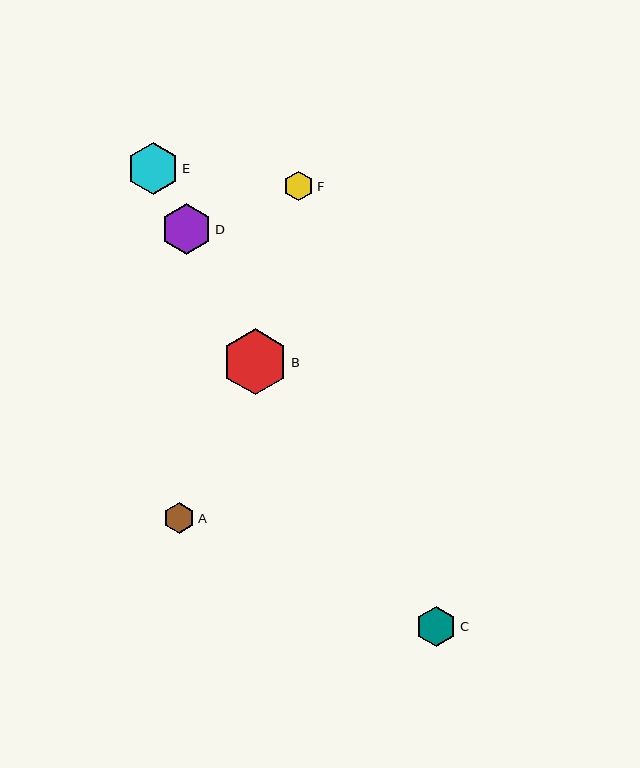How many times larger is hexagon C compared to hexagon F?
Hexagon C is approximately 1.4 times the size of hexagon F.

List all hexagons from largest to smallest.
From largest to smallest: B, E, D, C, A, F.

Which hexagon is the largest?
Hexagon B is the largest with a size of approximately 66 pixels.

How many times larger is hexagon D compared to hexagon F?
Hexagon D is approximately 1.7 times the size of hexagon F.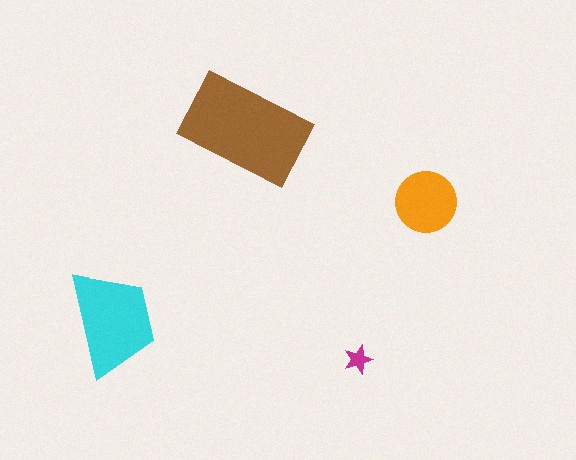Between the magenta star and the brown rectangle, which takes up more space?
The brown rectangle.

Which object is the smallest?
The magenta star.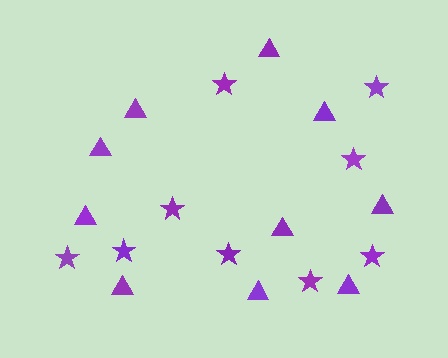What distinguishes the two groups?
There are 2 groups: one group of triangles (10) and one group of stars (9).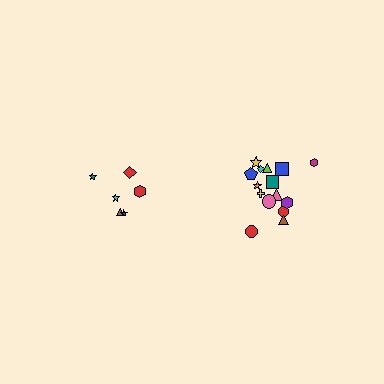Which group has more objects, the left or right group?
The right group.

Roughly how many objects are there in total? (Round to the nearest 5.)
Roughly 20 objects in total.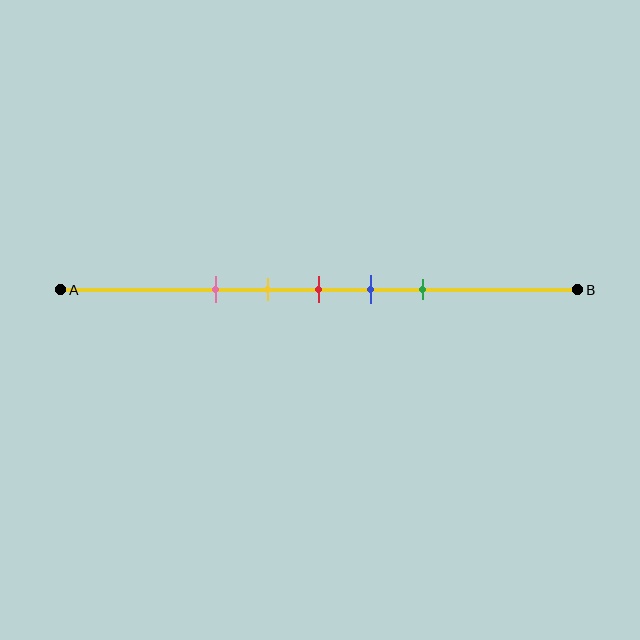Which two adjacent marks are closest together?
The yellow and red marks are the closest adjacent pair.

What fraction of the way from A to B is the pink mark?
The pink mark is approximately 30% (0.3) of the way from A to B.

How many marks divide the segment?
There are 5 marks dividing the segment.